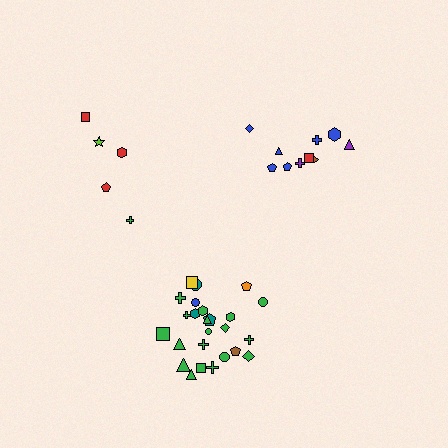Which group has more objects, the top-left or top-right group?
The top-right group.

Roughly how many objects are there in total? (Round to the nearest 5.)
Roughly 40 objects in total.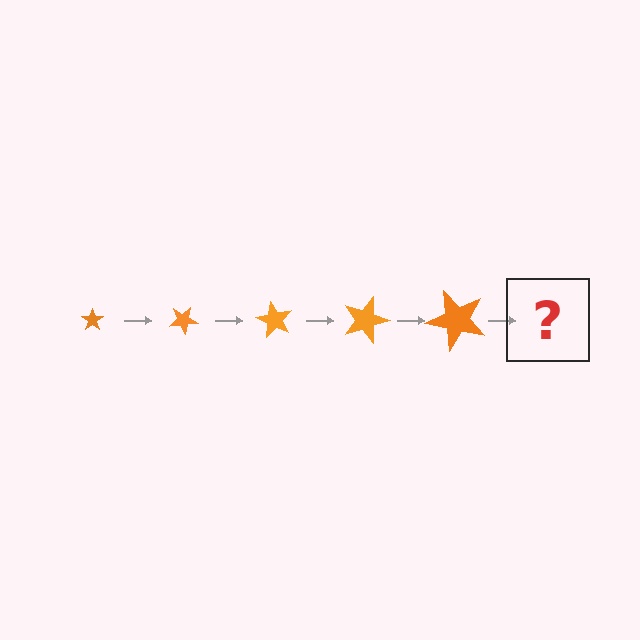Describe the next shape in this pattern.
It should be a star, larger than the previous one and rotated 150 degrees from the start.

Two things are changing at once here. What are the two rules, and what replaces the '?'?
The two rules are that the star grows larger each step and it rotates 30 degrees each step. The '?' should be a star, larger than the previous one and rotated 150 degrees from the start.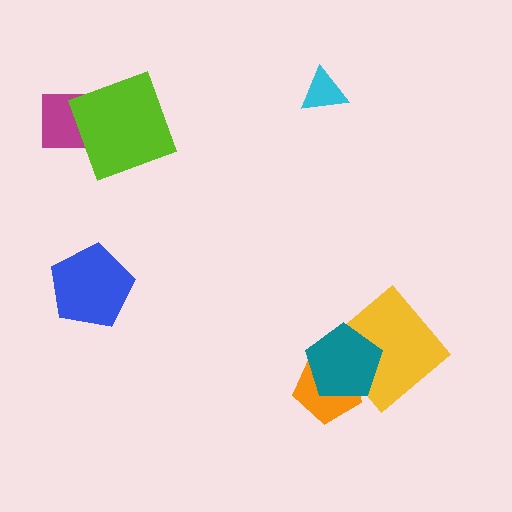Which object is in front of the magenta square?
The lime square is in front of the magenta square.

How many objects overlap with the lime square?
1 object overlaps with the lime square.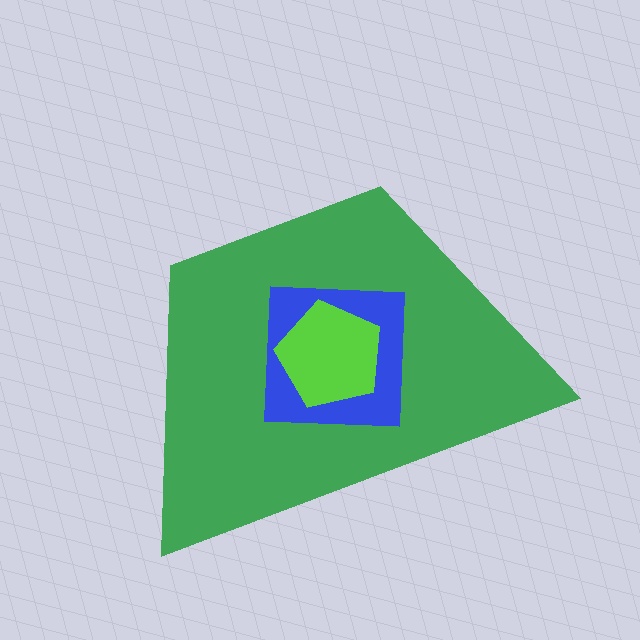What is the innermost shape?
The lime pentagon.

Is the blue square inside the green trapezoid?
Yes.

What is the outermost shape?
The green trapezoid.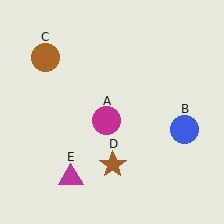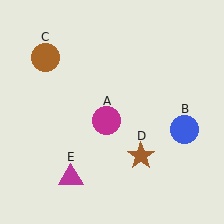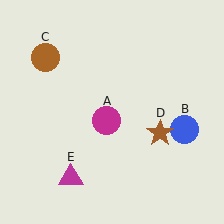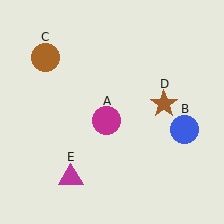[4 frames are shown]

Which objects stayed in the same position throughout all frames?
Magenta circle (object A) and blue circle (object B) and brown circle (object C) and magenta triangle (object E) remained stationary.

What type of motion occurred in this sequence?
The brown star (object D) rotated counterclockwise around the center of the scene.